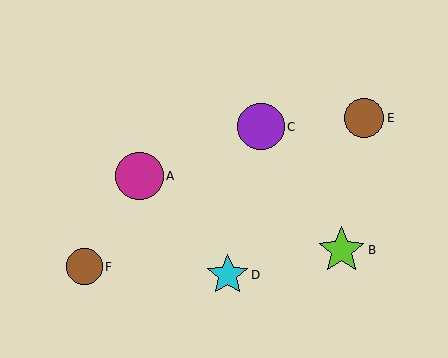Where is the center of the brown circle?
The center of the brown circle is at (364, 118).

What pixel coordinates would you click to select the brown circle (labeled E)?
Click at (364, 118) to select the brown circle E.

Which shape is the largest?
The magenta circle (labeled A) is the largest.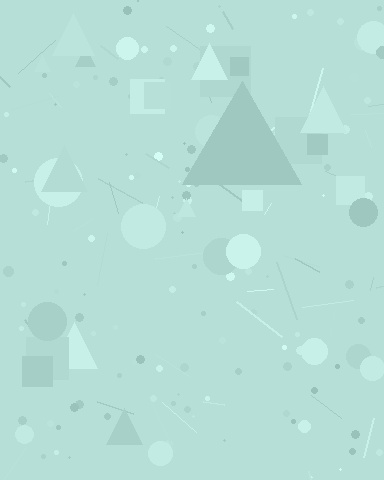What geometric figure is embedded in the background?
A triangle is embedded in the background.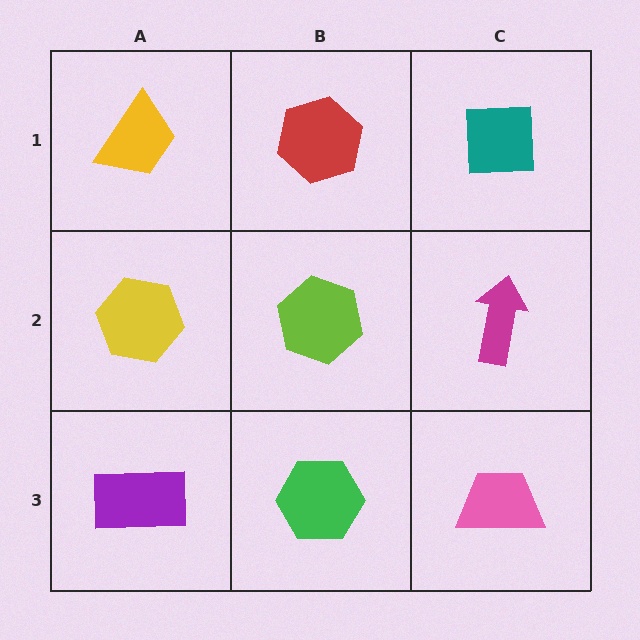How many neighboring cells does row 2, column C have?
3.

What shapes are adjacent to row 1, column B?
A lime hexagon (row 2, column B), a yellow trapezoid (row 1, column A), a teal square (row 1, column C).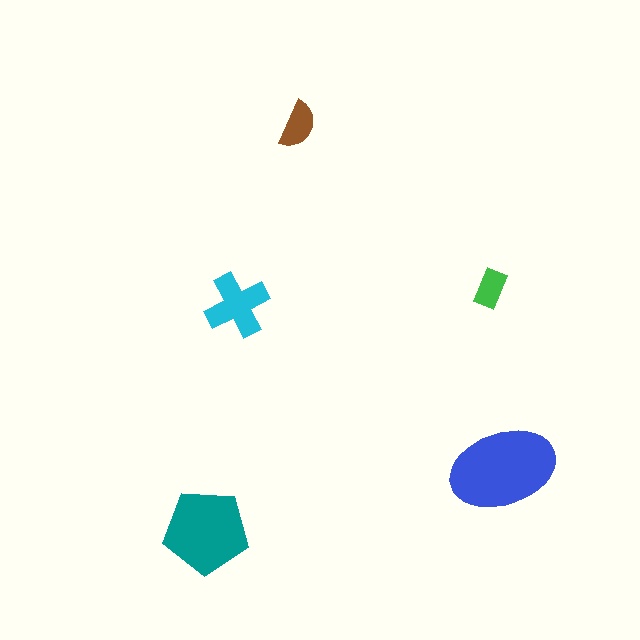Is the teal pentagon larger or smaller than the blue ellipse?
Smaller.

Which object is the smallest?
The green rectangle.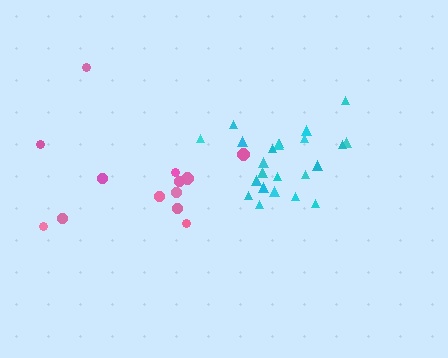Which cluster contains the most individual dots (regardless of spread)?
Cyan (24).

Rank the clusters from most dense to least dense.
cyan, pink.